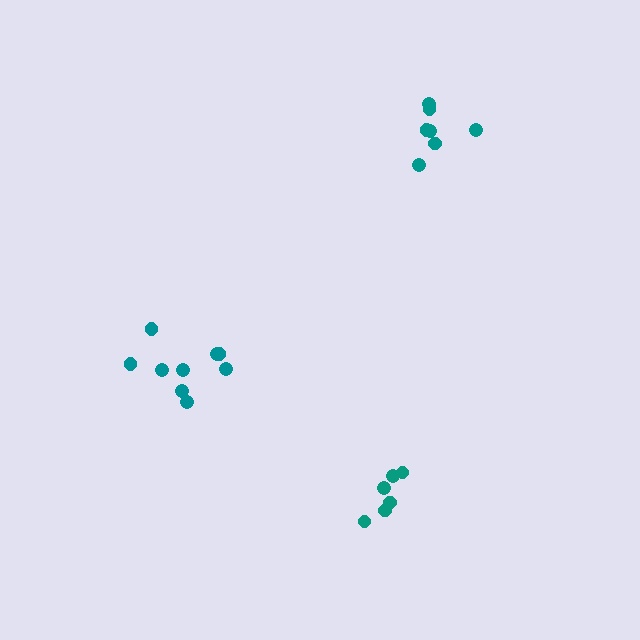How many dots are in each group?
Group 1: 9 dots, Group 2: 6 dots, Group 3: 7 dots (22 total).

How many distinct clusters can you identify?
There are 3 distinct clusters.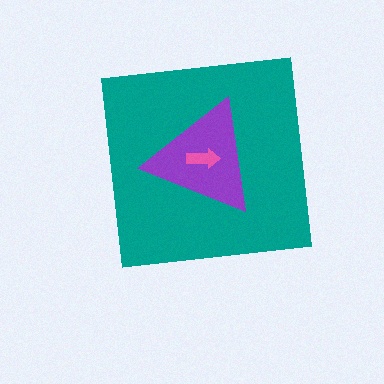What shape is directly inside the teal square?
The purple triangle.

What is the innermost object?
The pink arrow.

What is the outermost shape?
The teal square.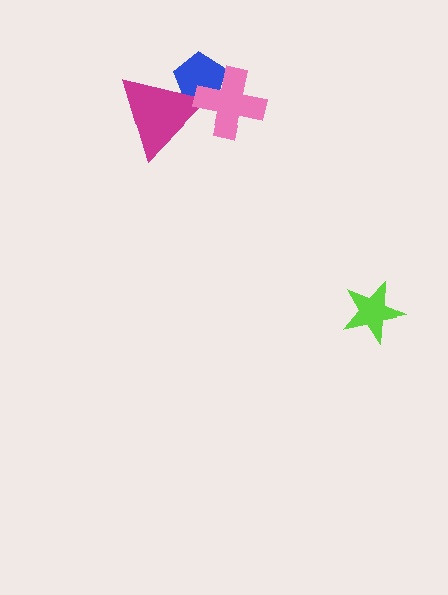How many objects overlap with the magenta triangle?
2 objects overlap with the magenta triangle.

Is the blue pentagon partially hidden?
Yes, it is partially covered by another shape.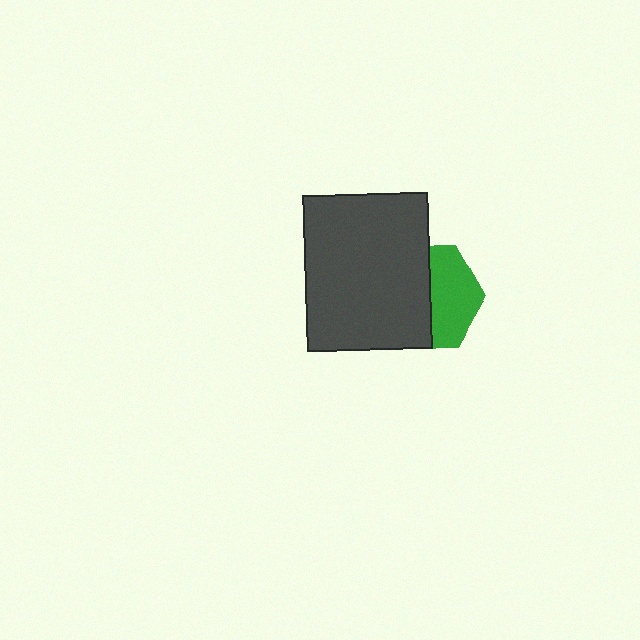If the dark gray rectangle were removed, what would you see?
You would see the complete green hexagon.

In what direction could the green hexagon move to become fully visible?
The green hexagon could move right. That would shift it out from behind the dark gray rectangle entirely.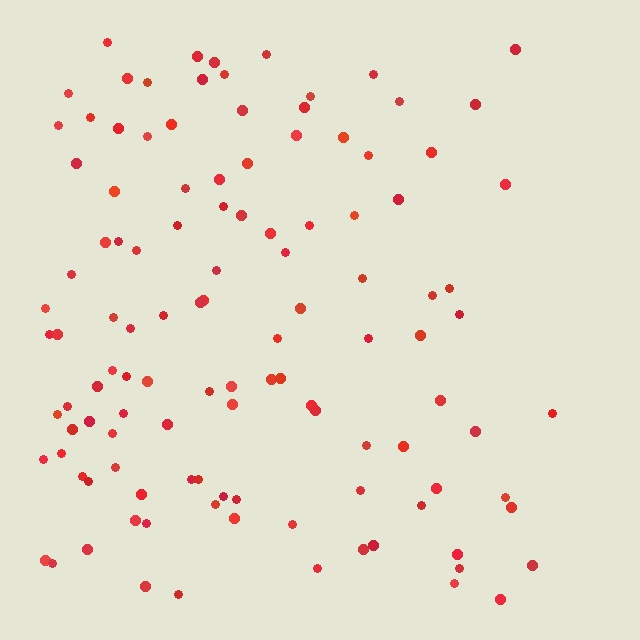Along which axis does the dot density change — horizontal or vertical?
Horizontal.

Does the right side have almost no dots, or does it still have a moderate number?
Still a moderate number, just noticeably fewer than the left.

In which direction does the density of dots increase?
From right to left, with the left side densest.